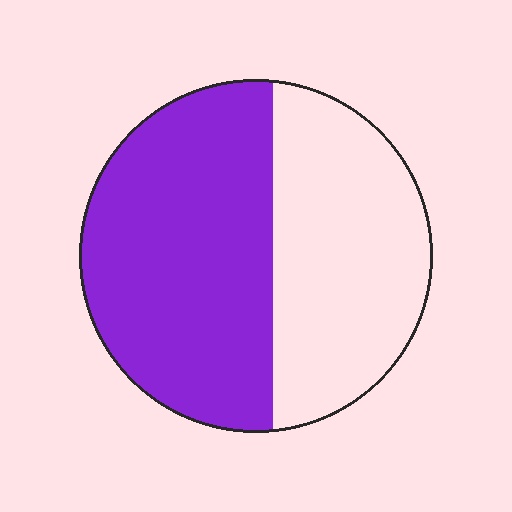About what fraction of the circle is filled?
About three fifths (3/5).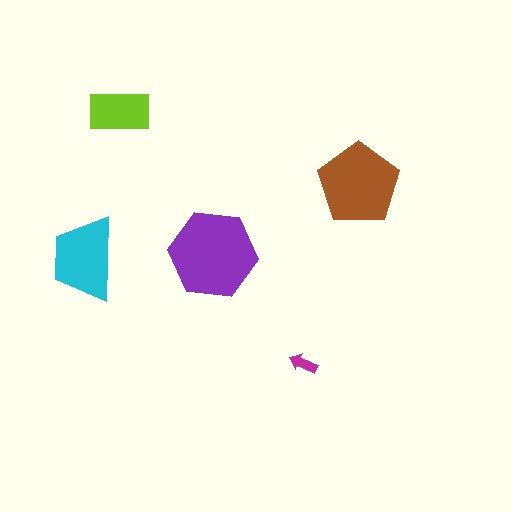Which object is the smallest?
The magenta arrow.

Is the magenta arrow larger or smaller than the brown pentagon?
Smaller.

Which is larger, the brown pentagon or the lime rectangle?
The brown pentagon.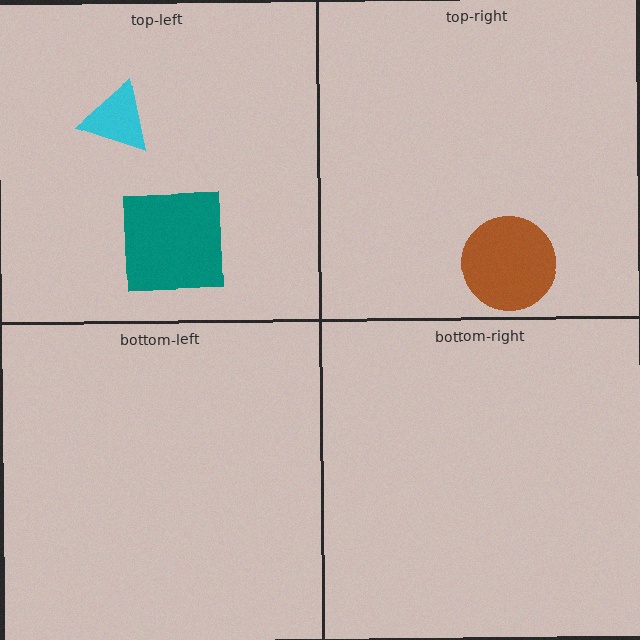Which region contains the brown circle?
The top-right region.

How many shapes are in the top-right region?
1.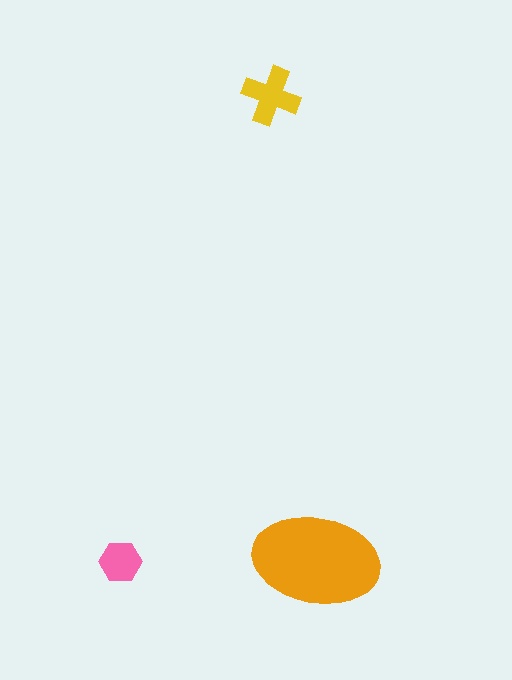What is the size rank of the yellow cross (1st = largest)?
2nd.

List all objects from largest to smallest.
The orange ellipse, the yellow cross, the pink hexagon.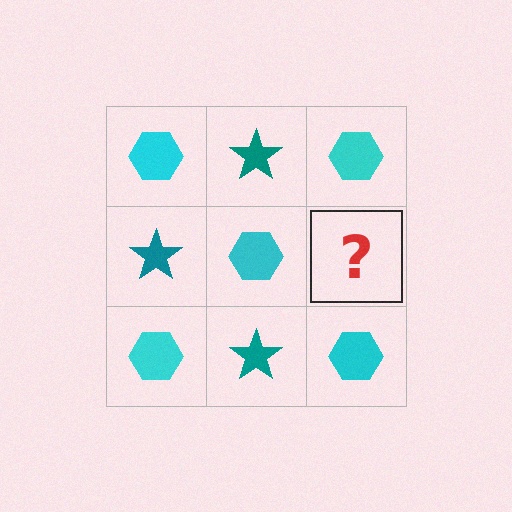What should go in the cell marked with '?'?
The missing cell should contain a teal star.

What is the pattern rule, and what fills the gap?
The rule is that it alternates cyan hexagon and teal star in a checkerboard pattern. The gap should be filled with a teal star.